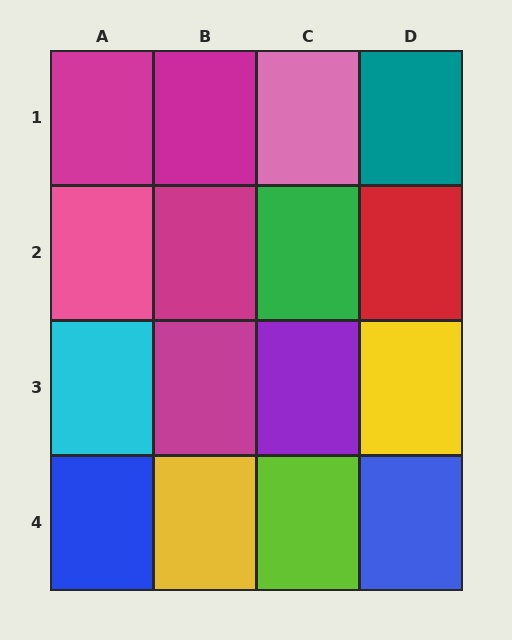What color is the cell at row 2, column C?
Green.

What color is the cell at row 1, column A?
Magenta.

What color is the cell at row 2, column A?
Pink.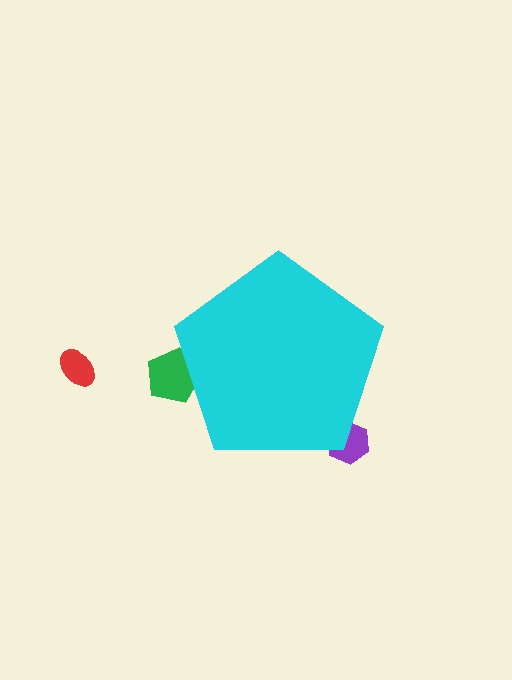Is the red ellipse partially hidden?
No, the red ellipse is fully visible.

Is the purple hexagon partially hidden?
Yes, the purple hexagon is partially hidden behind the cyan pentagon.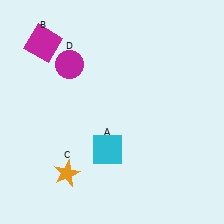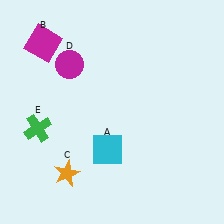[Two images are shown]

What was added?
A green cross (E) was added in Image 2.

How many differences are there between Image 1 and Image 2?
There is 1 difference between the two images.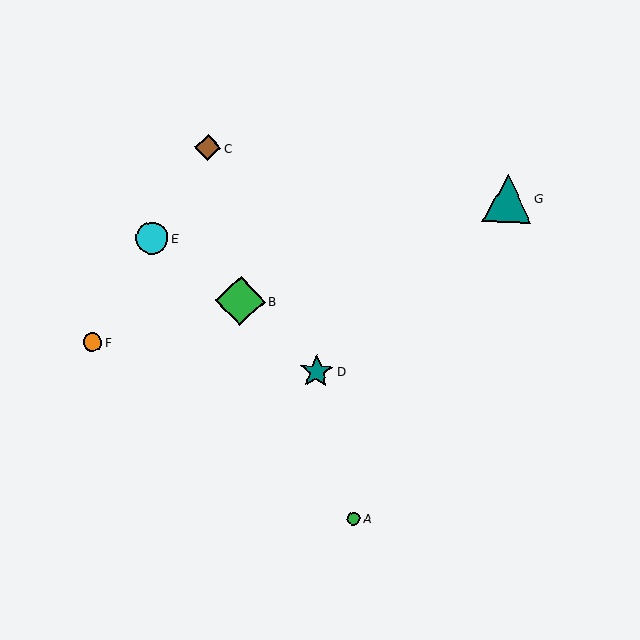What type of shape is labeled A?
Shape A is a green circle.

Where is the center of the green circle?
The center of the green circle is at (354, 519).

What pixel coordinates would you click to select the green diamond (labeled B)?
Click at (240, 301) to select the green diamond B.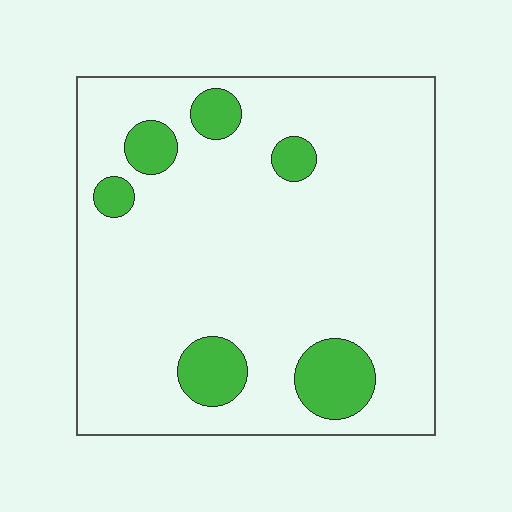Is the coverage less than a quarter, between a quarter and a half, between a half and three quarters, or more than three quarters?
Less than a quarter.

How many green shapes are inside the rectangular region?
6.